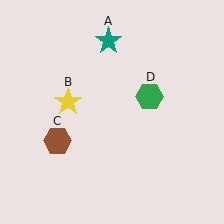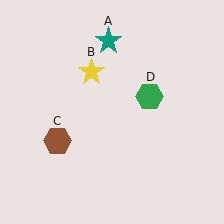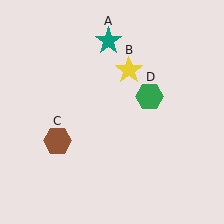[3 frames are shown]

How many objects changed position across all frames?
1 object changed position: yellow star (object B).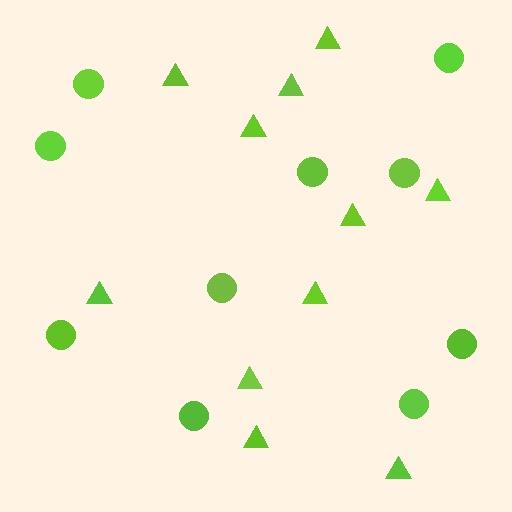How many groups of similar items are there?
There are 2 groups: one group of triangles (11) and one group of circles (10).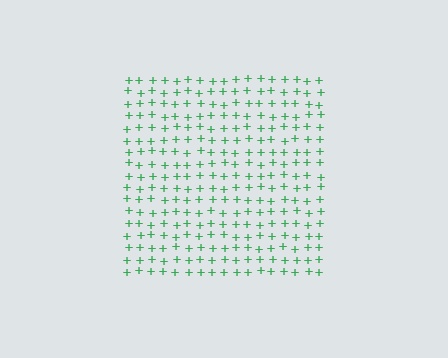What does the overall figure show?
The overall figure shows a square.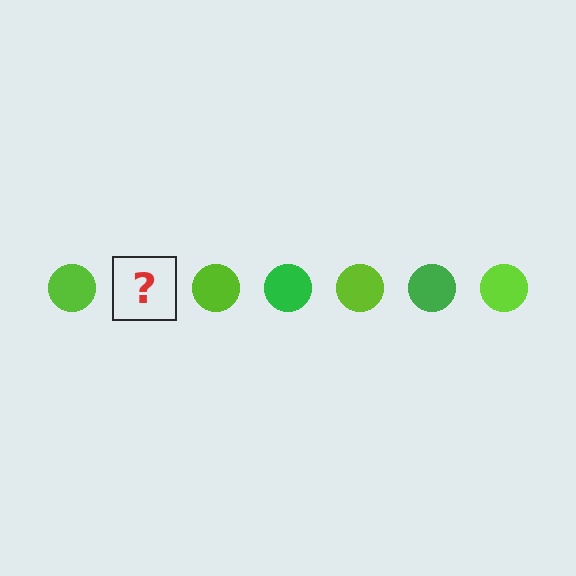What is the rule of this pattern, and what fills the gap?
The rule is that the pattern cycles through lime, green circles. The gap should be filled with a green circle.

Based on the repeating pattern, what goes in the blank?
The blank should be a green circle.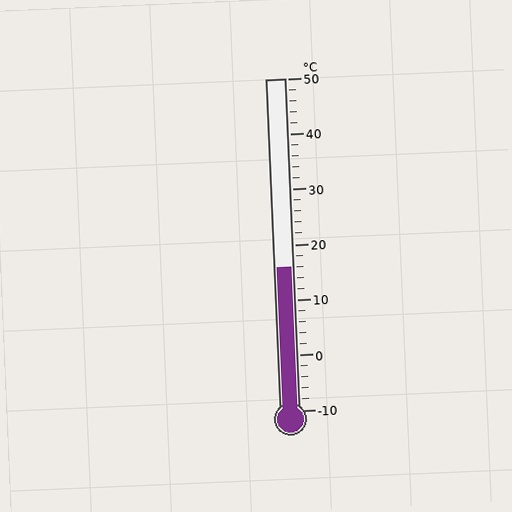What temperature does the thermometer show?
The thermometer shows approximately 16°C.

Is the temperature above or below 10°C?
The temperature is above 10°C.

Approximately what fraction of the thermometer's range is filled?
The thermometer is filled to approximately 45% of its range.